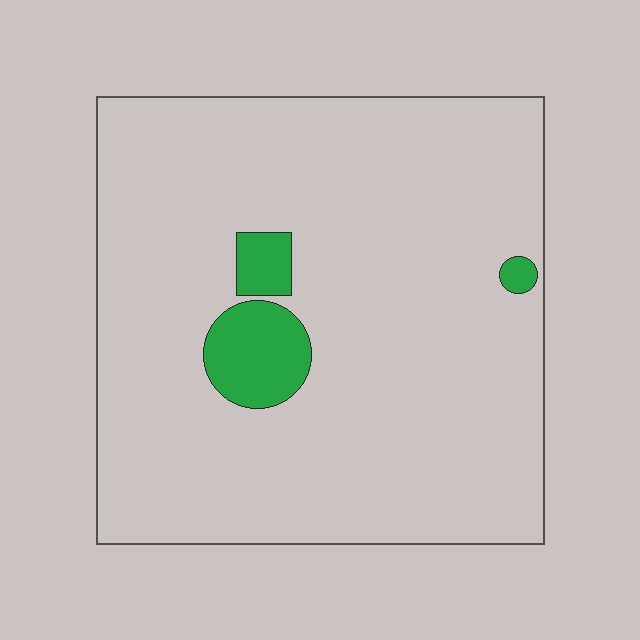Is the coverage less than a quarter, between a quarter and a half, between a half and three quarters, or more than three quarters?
Less than a quarter.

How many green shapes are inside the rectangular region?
3.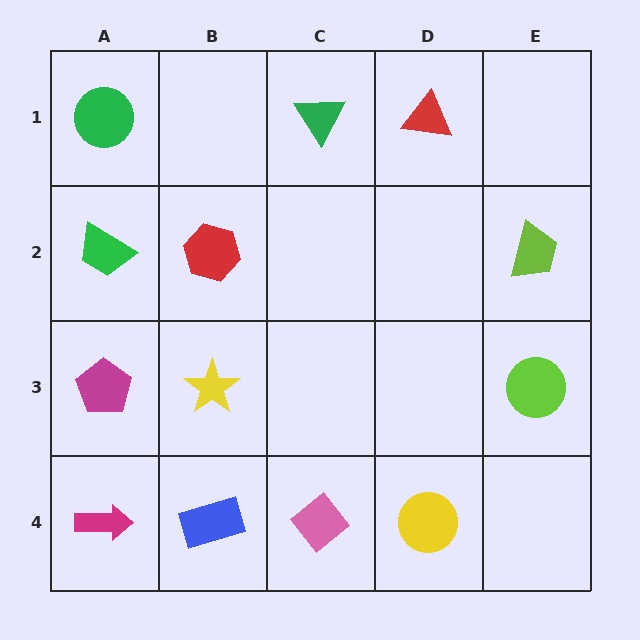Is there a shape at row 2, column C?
No, that cell is empty.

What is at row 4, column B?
A blue rectangle.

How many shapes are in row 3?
3 shapes.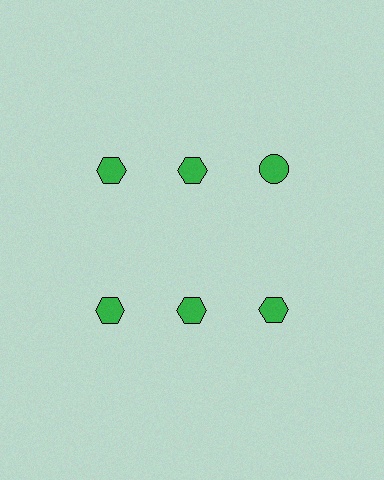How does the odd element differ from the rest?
It has a different shape: circle instead of hexagon.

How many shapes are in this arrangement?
There are 6 shapes arranged in a grid pattern.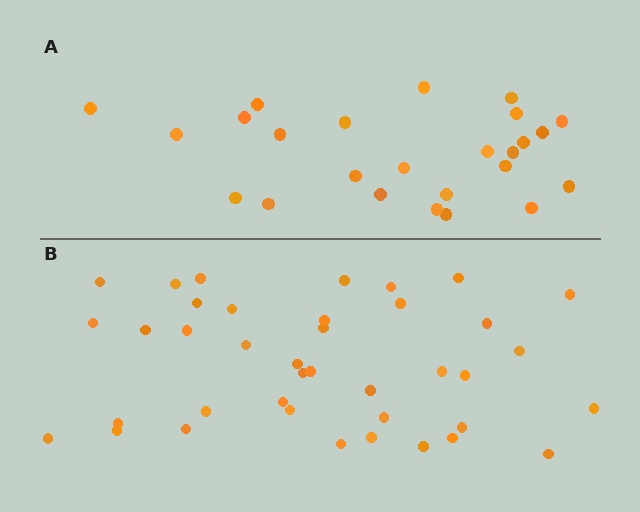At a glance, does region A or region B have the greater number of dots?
Region B (the bottom region) has more dots.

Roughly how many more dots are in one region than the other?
Region B has approximately 15 more dots than region A.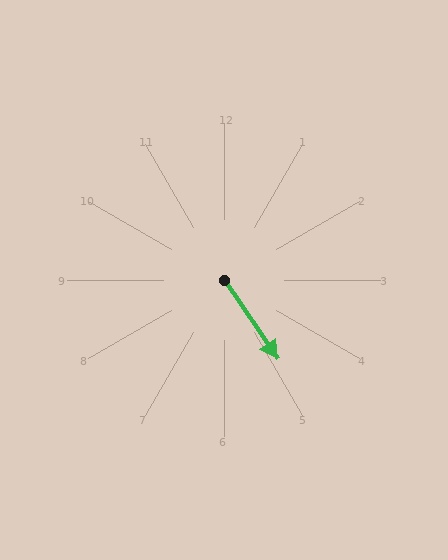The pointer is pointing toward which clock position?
Roughly 5 o'clock.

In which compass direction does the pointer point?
Southeast.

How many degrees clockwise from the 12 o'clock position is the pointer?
Approximately 146 degrees.